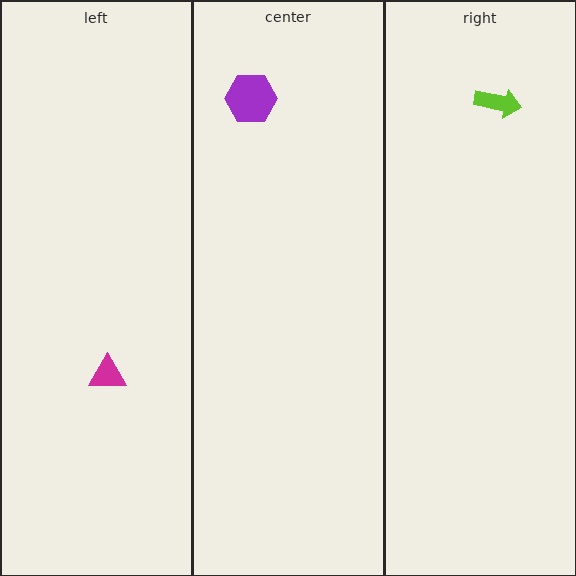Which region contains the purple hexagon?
The center region.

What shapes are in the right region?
The lime arrow.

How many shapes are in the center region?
1.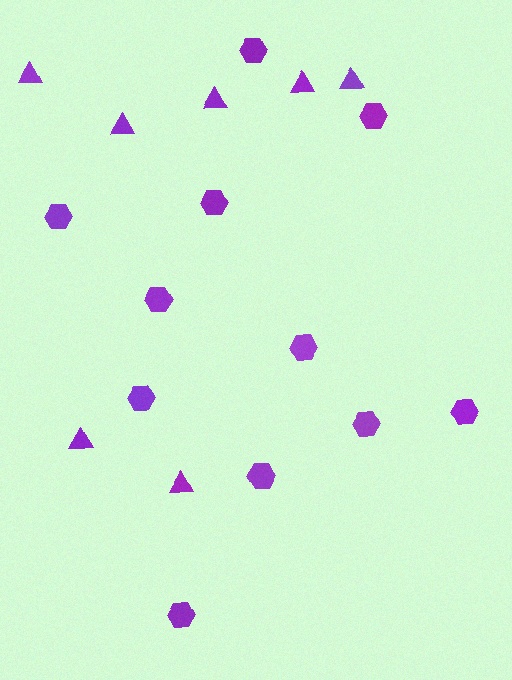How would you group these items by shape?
There are 2 groups: one group of hexagons (11) and one group of triangles (7).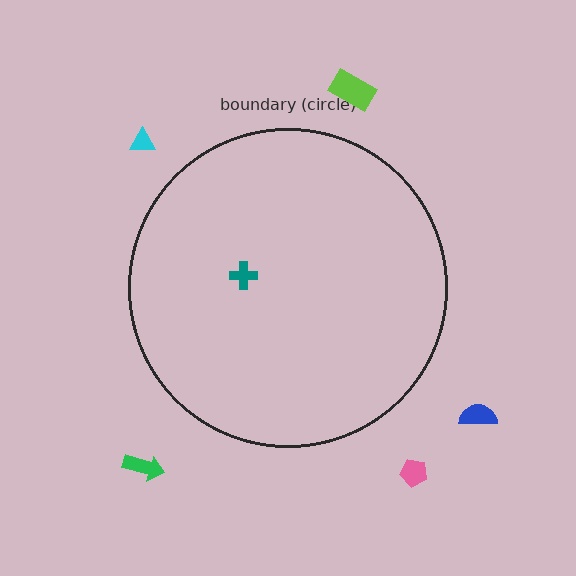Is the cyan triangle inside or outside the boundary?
Outside.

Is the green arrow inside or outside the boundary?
Outside.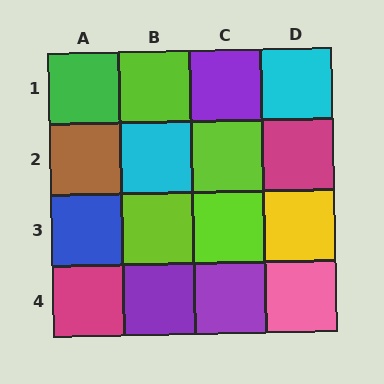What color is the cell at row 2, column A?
Brown.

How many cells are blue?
1 cell is blue.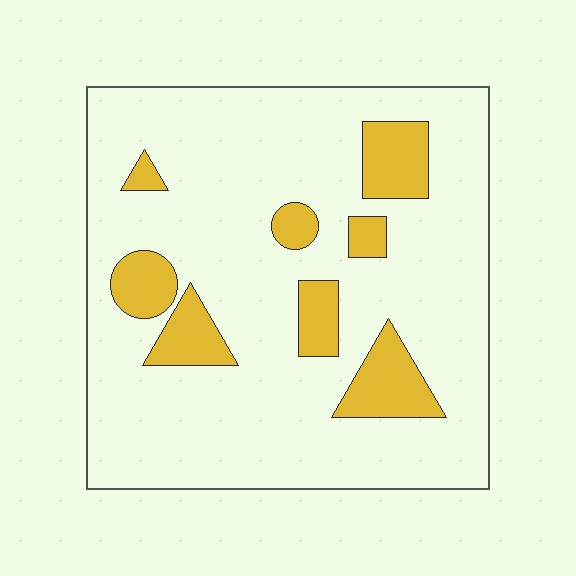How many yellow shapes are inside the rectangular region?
8.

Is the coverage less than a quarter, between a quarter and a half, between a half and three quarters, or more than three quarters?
Less than a quarter.